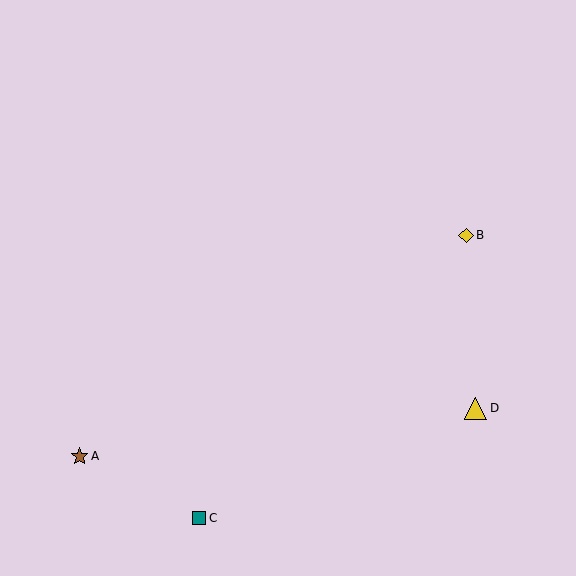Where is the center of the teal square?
The center of the teal square is at (199, 518).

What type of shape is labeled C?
Shape C is a teal square.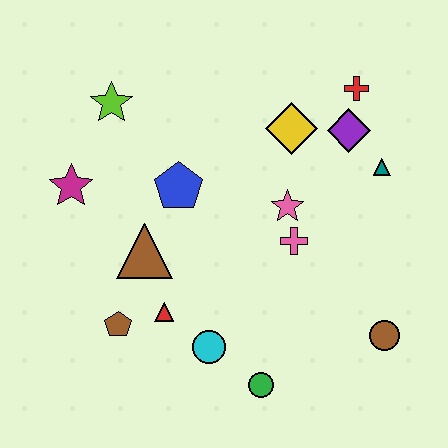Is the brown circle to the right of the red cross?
Yes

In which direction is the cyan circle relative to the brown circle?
The cyan circle is to the left of the brown circle.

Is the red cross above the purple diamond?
Yes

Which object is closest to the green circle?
The cyan circle is closest to the green circle.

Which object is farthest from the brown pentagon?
The red cross is farthest from the brown pentagon.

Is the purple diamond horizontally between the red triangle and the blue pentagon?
No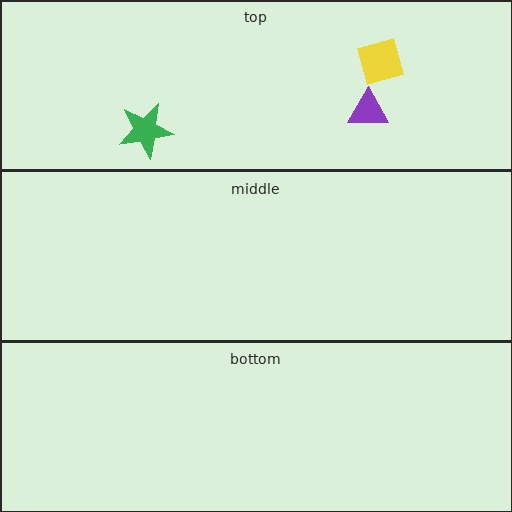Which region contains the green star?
The top region.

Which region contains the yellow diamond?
The top region.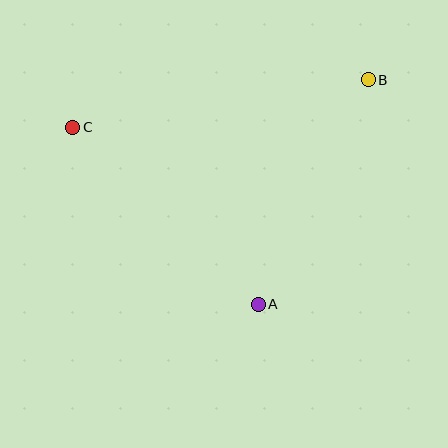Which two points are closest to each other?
Points A and B are closest to each other.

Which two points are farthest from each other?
Points B and C are farthest from each other.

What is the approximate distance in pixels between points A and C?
The distance between A and C is approximately 256 pixels.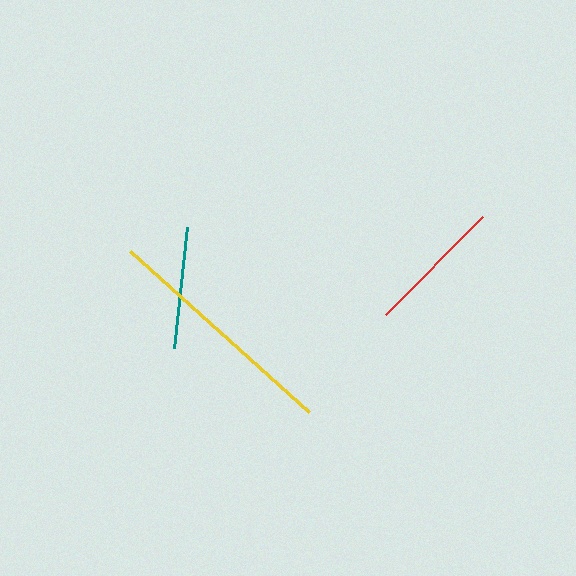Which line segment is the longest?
The yellow line is the longest at approximately 241 pixels.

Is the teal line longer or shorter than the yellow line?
The yellow line is longer than the teal line.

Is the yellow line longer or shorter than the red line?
The yellow line is longer than the red line.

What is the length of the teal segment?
The teal segment is approximately 122 pixels long.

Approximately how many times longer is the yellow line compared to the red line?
The yellow line is approximately 1.7 times the length of the red line.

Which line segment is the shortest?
The teal line is the shortest at approximately 122 pixels.